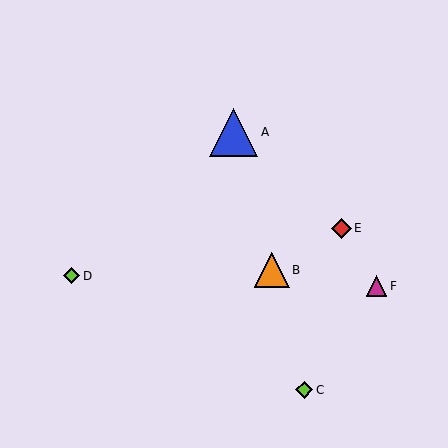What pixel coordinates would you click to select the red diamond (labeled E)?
Click at (341, 228) to select the red diamond E.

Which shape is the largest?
The blue triangle (labeled A) is the largest.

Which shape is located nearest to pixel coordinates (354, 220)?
The red diamond (labeled E) at (341, 228) is nearest to that location.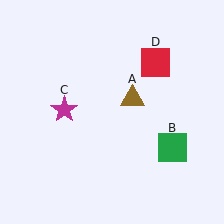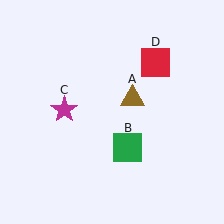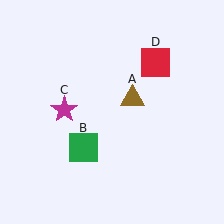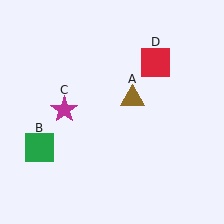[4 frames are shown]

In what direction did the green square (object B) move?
The green square (object B) moved left.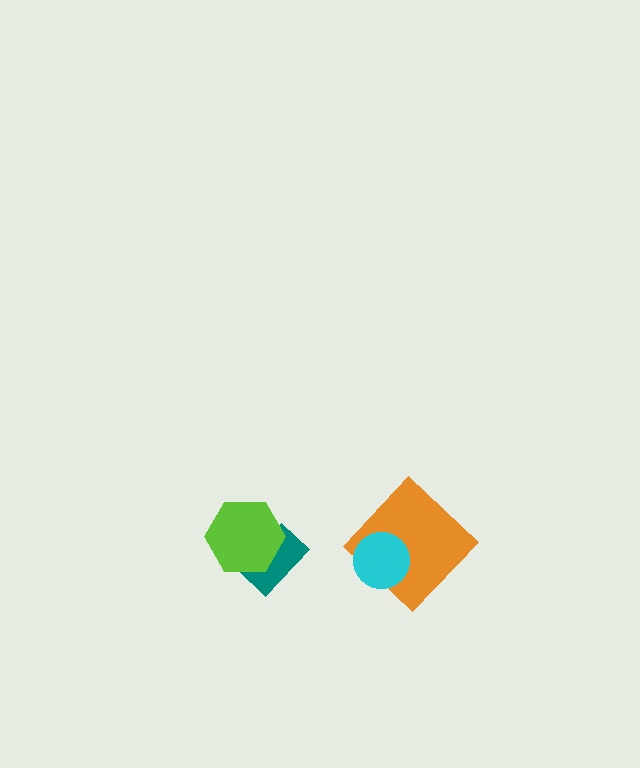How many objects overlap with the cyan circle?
1 object overlaps with the cyan circle.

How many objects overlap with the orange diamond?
1 object overlaps with the orange diamond.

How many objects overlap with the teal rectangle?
1 object overlaps with the teal rectangle.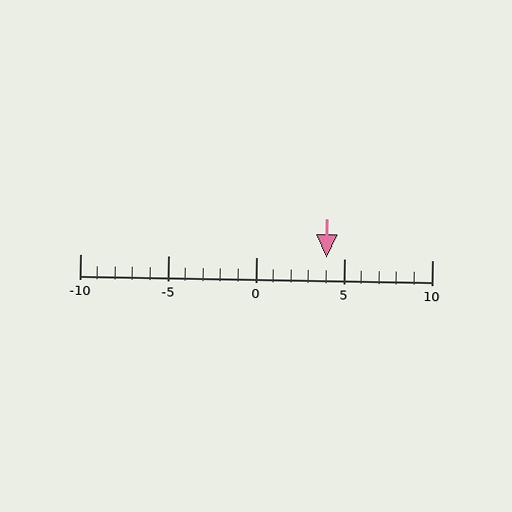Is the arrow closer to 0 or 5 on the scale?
The arrow is closer to 5.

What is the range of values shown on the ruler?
The ruler shows values from -10 to 10.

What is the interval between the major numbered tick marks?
The major tick marks are spaced 5 units apart.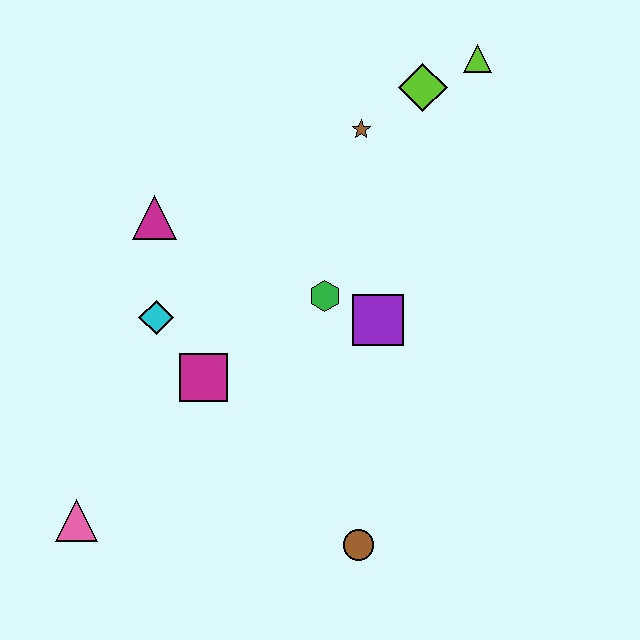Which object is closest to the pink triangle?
The magenta square is closest to the pink triangle.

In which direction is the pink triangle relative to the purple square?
The pink triangle is to the left of the purple square.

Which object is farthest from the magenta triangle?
The brown circle is farthest from the magenta triangle.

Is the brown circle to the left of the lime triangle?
Yes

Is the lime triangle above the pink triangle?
Yes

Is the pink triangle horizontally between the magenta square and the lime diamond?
No